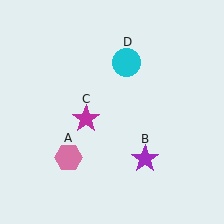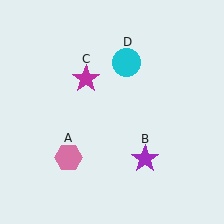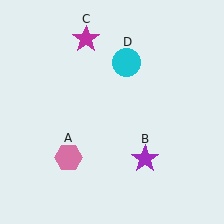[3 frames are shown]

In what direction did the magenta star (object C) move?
The magenta star (object C) moved up.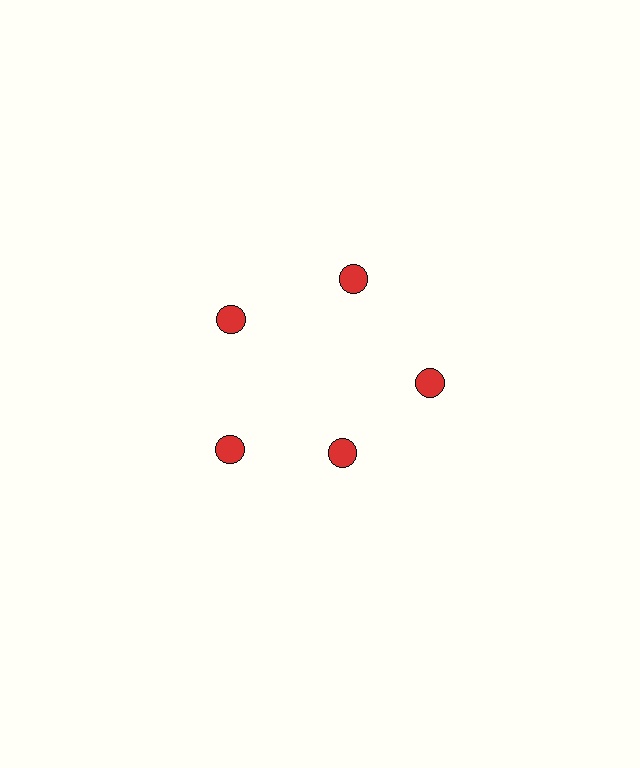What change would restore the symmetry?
The symmetry would be restored by moving it outward, back onto the ring so that all 5 circles sit at equal angles and equal distance from the center.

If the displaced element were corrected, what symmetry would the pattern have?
It would have 5-fold rotational symmetry — the pattern would map onto itself every 72 degrees.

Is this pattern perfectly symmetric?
No. The 5 red circles are arranged in a ring, but one element near the 5 o'clock position is pulled inward toward the center, breaking the 5-fold rotational symmetry.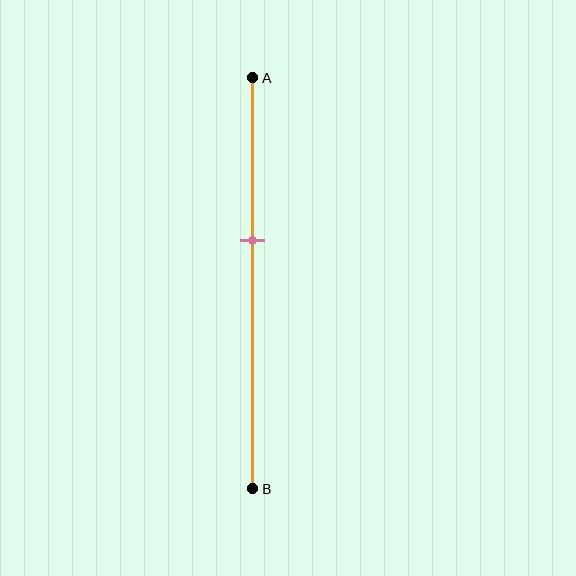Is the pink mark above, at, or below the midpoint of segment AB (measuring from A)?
The pink mark is above the midpoint of segment AB.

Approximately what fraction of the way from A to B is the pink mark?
The pink mark is approximately 40% of the way from A to B.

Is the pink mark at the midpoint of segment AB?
No, the mark is at about 40% from A, not at the 50% midpoint.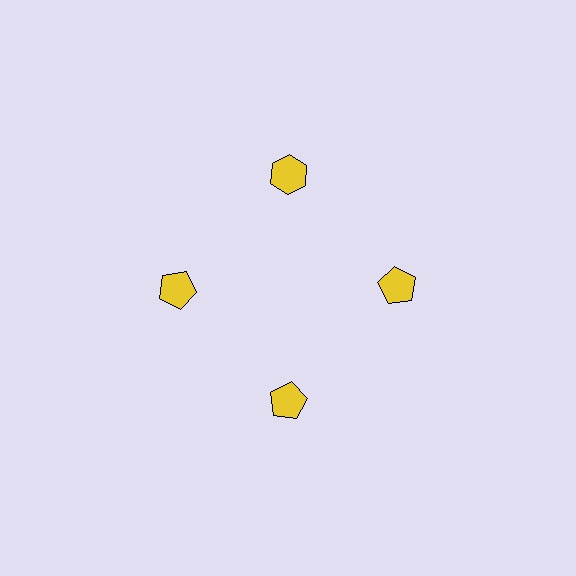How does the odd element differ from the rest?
It has a different shape: hexagon instead of pentagon.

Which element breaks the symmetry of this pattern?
The yellow hexagon at roughly the 12 o'clock position breaks the symmetry. All other shapes are yellow pentagons.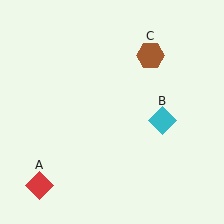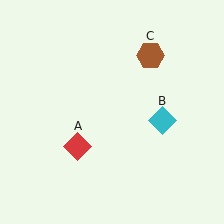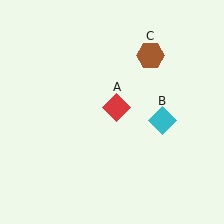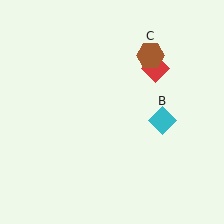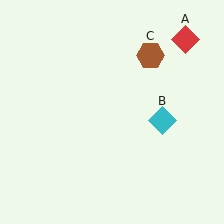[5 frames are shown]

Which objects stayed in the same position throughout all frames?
Cyan diamond (object B) and brown hexagon (object C) remained stationary.